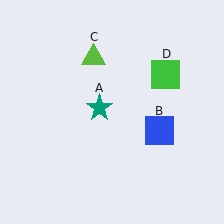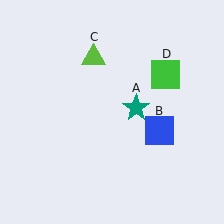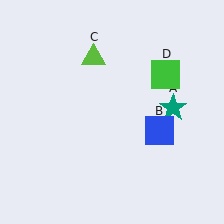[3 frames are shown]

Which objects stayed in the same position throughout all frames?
Blue square (object B) and lime triangle (object C) and green square (object D) remained stationary.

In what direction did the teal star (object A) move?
The teal star (object A) moved right.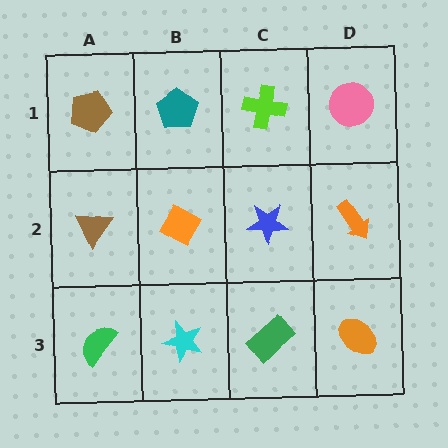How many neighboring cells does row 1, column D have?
2.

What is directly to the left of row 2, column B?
A brown triangle.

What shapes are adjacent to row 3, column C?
A blue star (row 2, column C), a cyan star (row 3, column B), an orange ellipse (row 3, column D).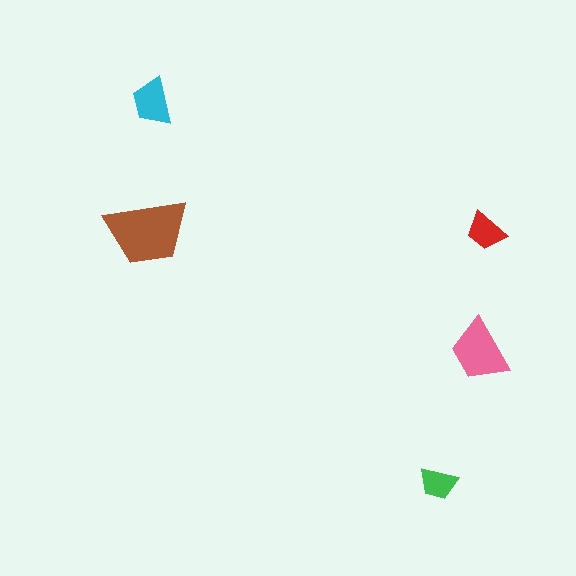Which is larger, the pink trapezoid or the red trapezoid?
The pink one.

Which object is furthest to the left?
The brown trapezoid is leftmost.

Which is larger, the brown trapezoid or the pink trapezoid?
The brown one.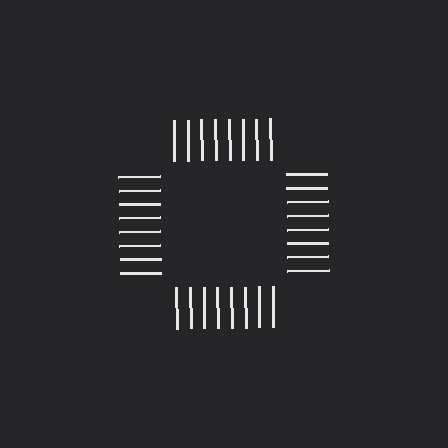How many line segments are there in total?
32 — 8 along each of the 4 edges.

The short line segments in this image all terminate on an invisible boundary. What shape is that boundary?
An illusory square — the line segments terminate on its edges but no continuous stroke is drawn.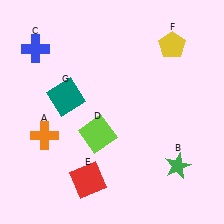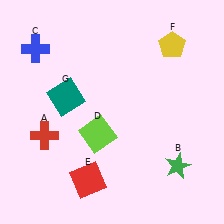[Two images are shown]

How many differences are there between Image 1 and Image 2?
There is 1 difference between the two images.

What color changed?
The cross (A) changed from orange in Image 1 to red in Image 2.